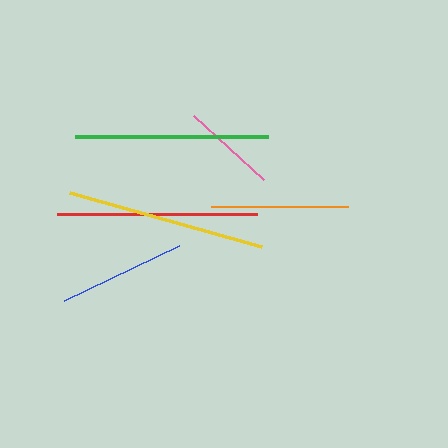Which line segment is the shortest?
The pink line is the shortest at approximately 95 pixels.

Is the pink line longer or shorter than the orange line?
The orange line is longer than the pink line.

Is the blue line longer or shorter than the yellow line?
The yellow line is longer than the blue line.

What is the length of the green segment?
The green segment is approximately 193 pixels long.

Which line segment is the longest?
The red line is the longest at approximately 201 pixels.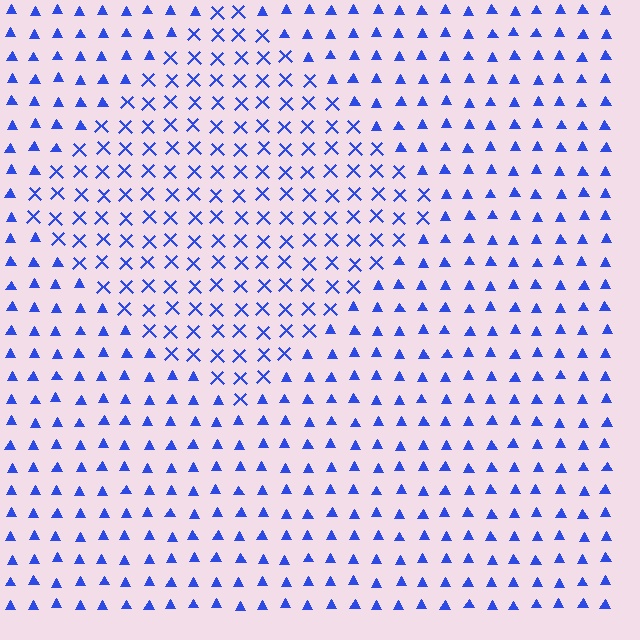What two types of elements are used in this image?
The image uses X marks inside the diamond region and triangles outside it.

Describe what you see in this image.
The image is filled with small blue elements arranged in a uniform grid. A diamond-shaped region contains X marks, while the surrounding area contains triangles. The boundary is defined purely by the change in element shape.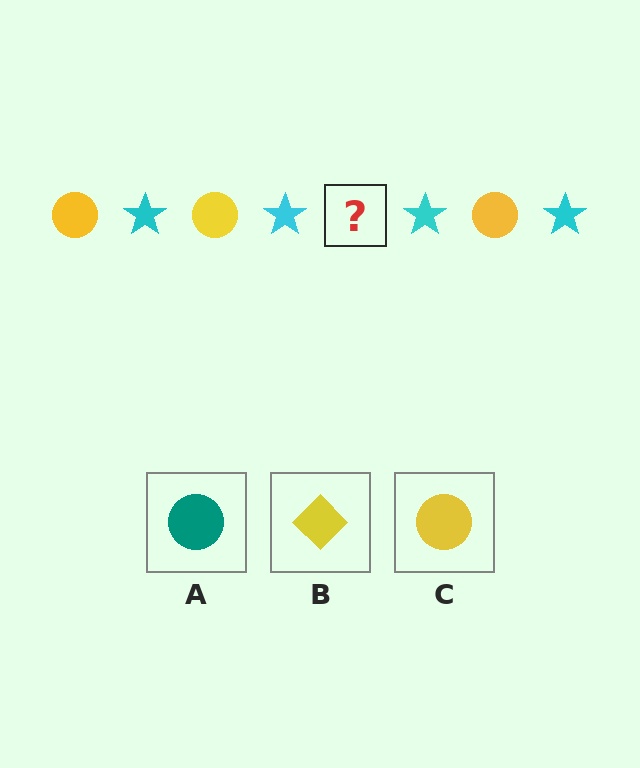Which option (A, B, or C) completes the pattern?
C.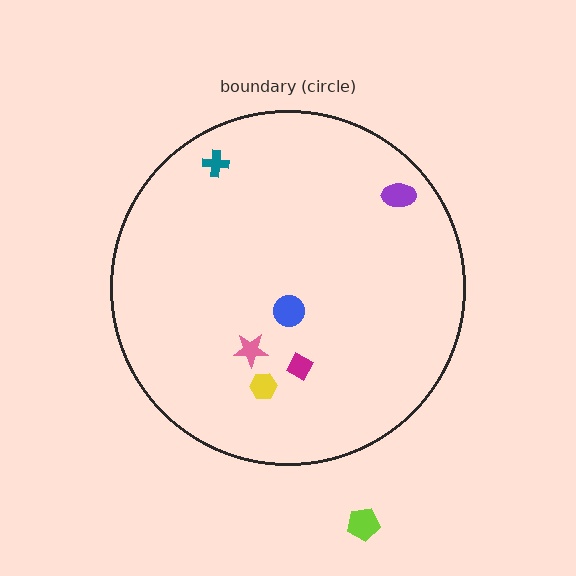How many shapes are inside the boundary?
6 inside, 1 outside.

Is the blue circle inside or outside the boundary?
Inside.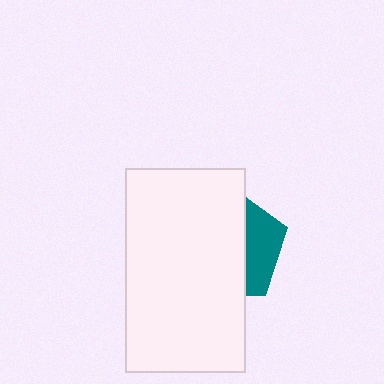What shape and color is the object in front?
The object in front is a white rectangle.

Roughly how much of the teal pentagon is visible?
A small part of it is visible (roughly 31%).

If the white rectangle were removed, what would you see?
You would see the complete teal pentagon.